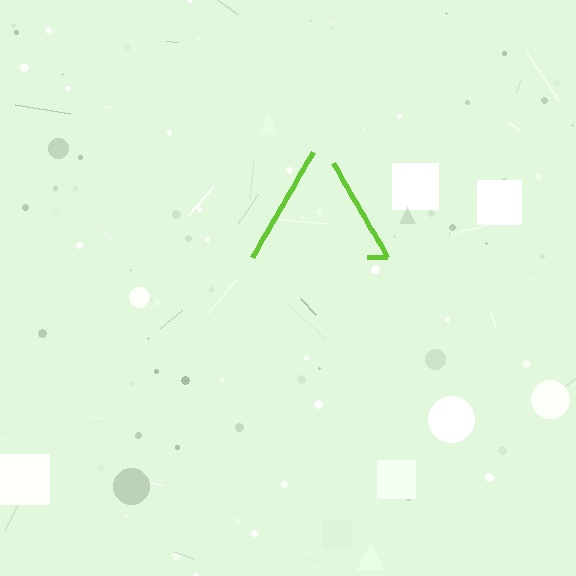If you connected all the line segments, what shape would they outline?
They would outline a triangle.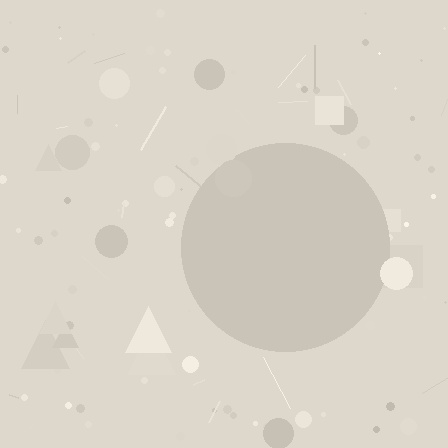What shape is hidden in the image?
A circle is hidden in the image.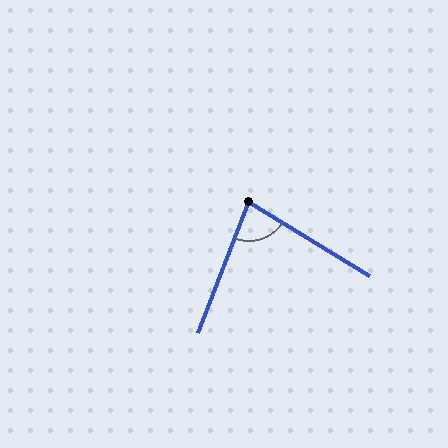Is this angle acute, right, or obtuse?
It is acute.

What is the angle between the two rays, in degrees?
Approximately 80 degrees.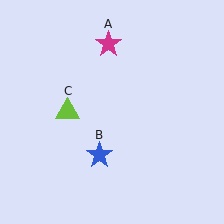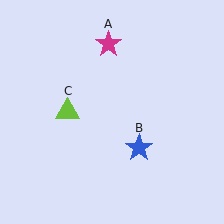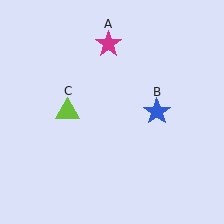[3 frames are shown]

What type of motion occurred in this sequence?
The blue star (object B) rotated counterclockwise around the center of the scene.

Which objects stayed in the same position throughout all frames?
Magenta star (object A) and lime triangle (object C) remained stationary.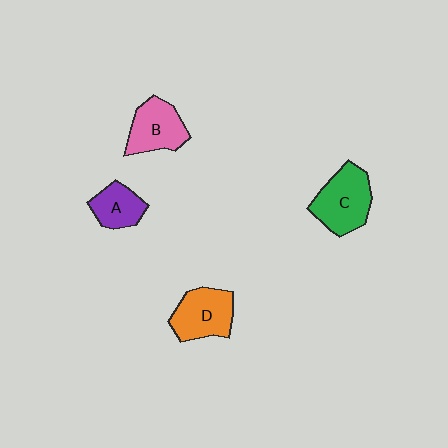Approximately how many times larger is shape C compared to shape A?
Approximately 1.6 times.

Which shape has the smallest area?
Shape A (purple).